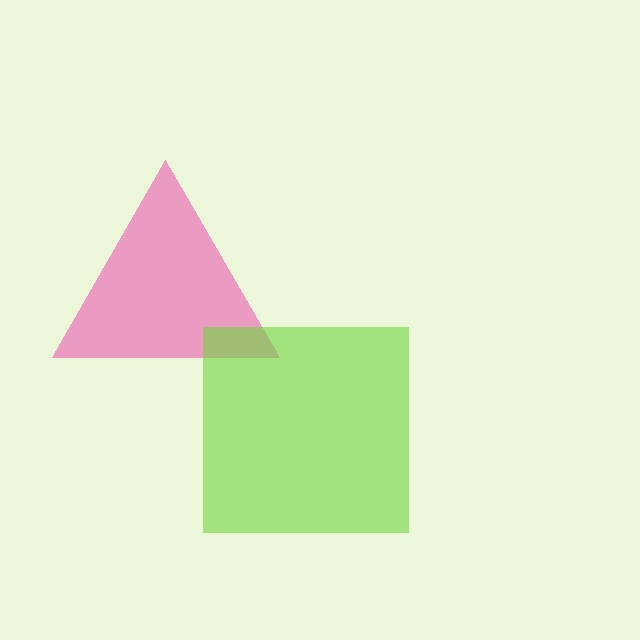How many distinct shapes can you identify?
There are 2 distinct shapes: a pink triangle, a lime square.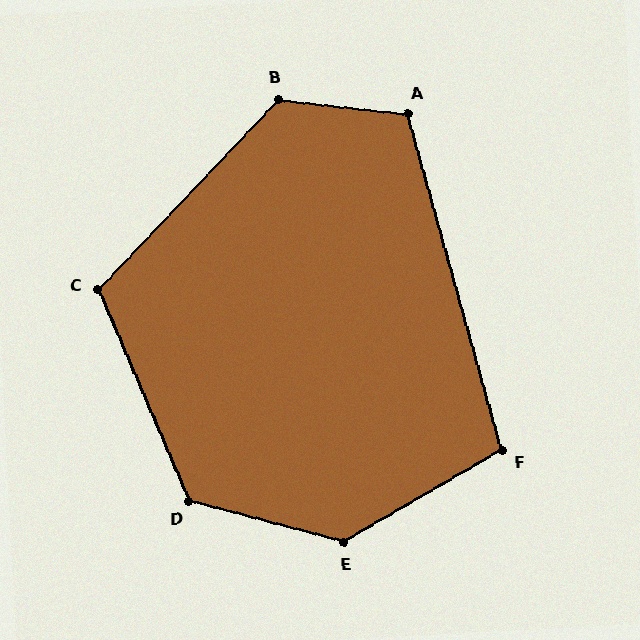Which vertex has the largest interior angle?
E, at approximately 135 degrees.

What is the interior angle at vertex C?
Approximately 113 degrees (obtuse).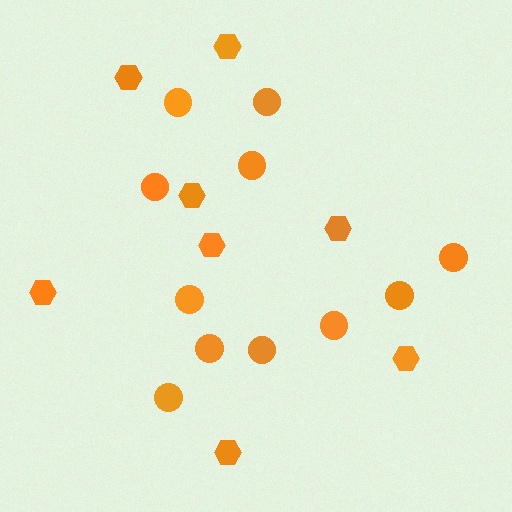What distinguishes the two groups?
There are 2 groups: one group of hexagons (8) and one group of circles (11).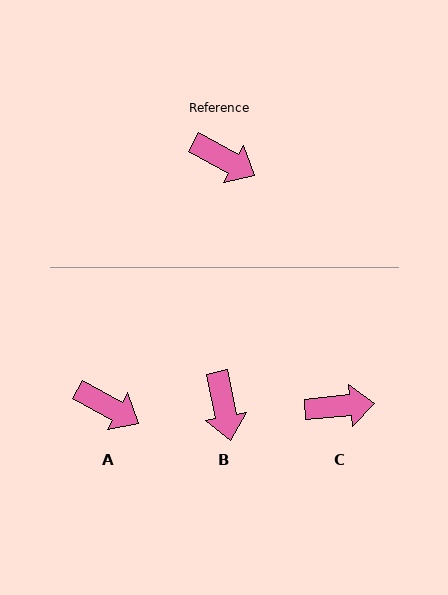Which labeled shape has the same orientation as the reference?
A.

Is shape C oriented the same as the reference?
No, it is off by about 34 degrees.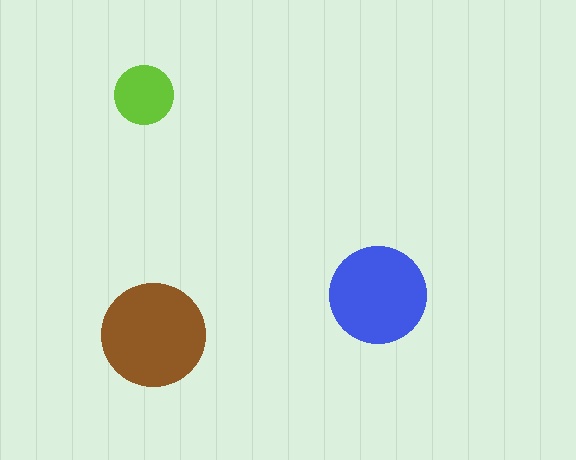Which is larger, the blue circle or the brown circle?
The brown one.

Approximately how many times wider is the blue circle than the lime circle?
About 1.5 times wider.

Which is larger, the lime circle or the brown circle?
The brown one.